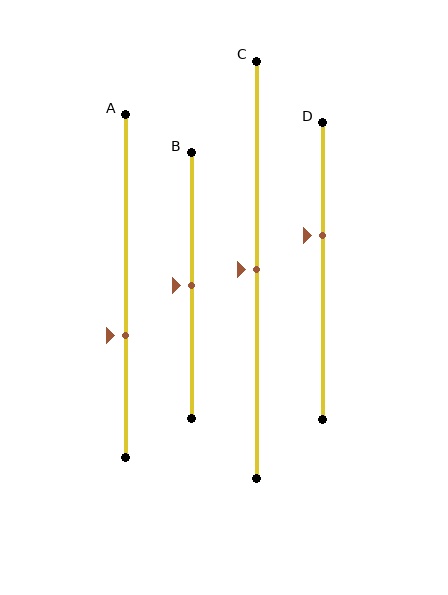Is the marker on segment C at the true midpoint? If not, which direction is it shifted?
Yes, the marker on segment C is at the true midpoint.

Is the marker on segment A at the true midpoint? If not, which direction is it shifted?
No, the marker on segment A is shifted downward by about 14% of the segment length.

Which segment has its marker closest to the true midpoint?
Segment B has its marker closest to the true midpoint.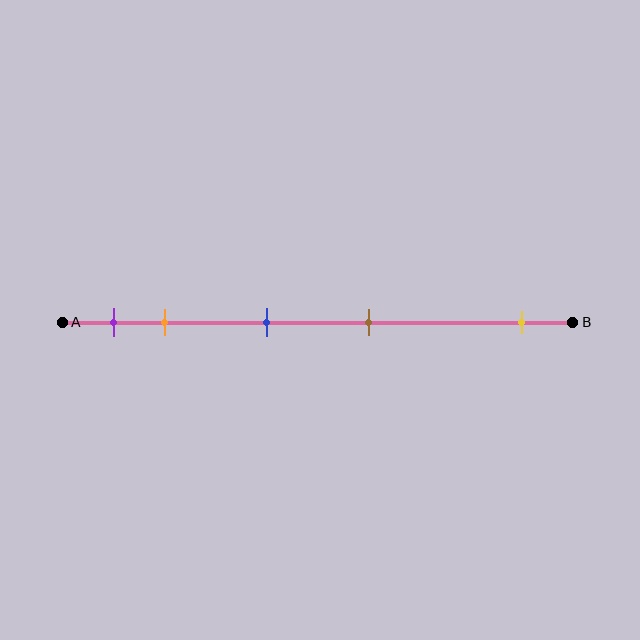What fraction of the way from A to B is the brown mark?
The brown mark is approximately 60% (0.6) of the way from A to B.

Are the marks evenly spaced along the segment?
No, the marks are not evenly spaced.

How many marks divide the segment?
There are 5 marks dividing the segment.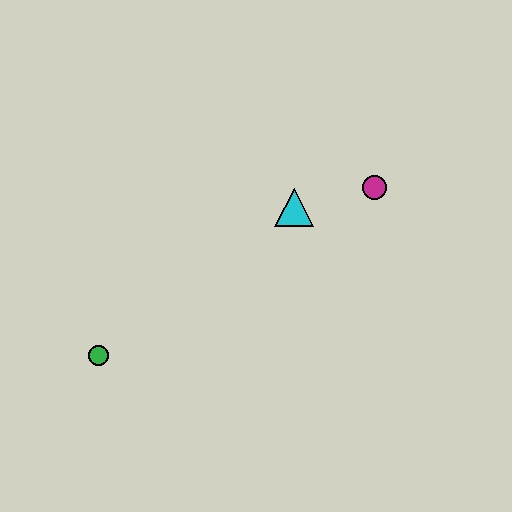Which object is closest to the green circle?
The cyan triangle is closest to the green circle.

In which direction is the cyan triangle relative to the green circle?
The cyan triangle is to the right of the green circle.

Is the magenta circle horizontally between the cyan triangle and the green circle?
No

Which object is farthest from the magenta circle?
The green circle is farthest from the magenta circle.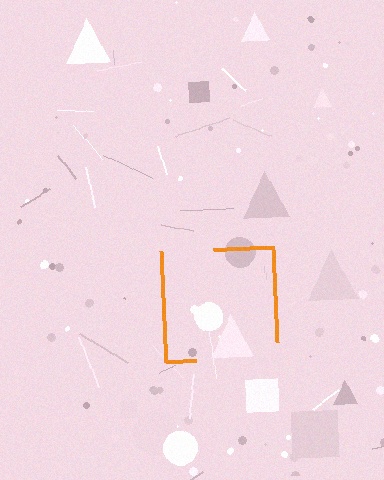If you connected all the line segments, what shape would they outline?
They would outline a square.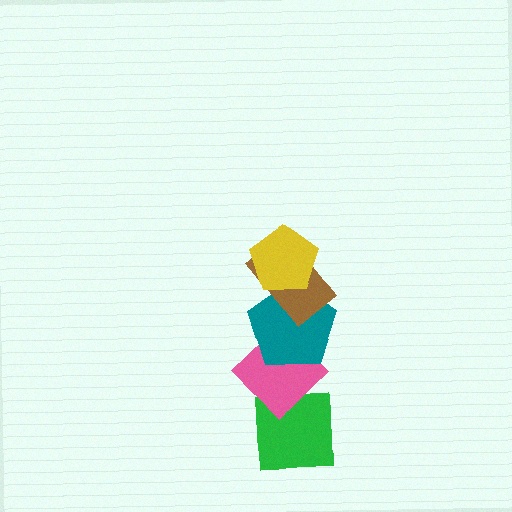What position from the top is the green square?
The green square is 5th from the top.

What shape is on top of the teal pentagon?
The brown rectangle is on top of the teal pentagon.